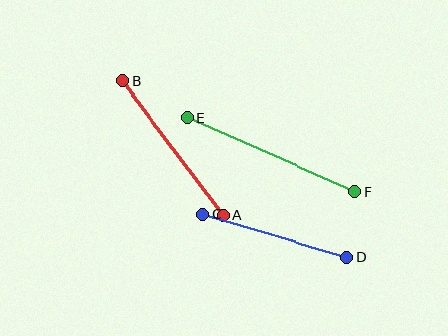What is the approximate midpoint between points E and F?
The midpoint is at approximately (271, 155) pixels.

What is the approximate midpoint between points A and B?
The midpoint is at approximately (173, 148) pixels.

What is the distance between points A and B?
The distance is approximately 167 pixels.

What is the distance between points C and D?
The distance is approximately 151 pixels.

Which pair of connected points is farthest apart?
Points E and F are farthest apart.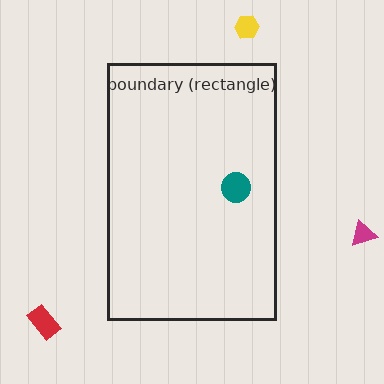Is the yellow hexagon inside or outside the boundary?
Outside.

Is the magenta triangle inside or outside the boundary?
Outside.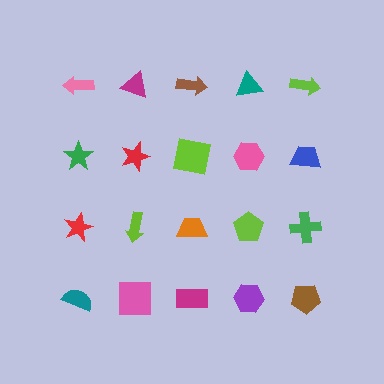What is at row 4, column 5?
A brown pentagon.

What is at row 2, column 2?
A red star.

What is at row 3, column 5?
A green cross.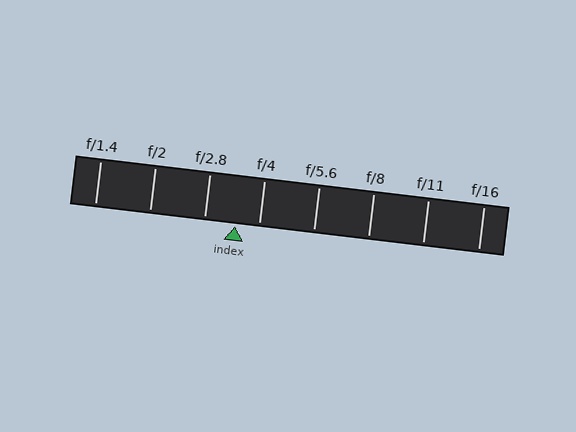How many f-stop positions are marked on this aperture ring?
There are 8 f-stop positions marked.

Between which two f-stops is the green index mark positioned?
The index mark is between f/2.8 and f/4.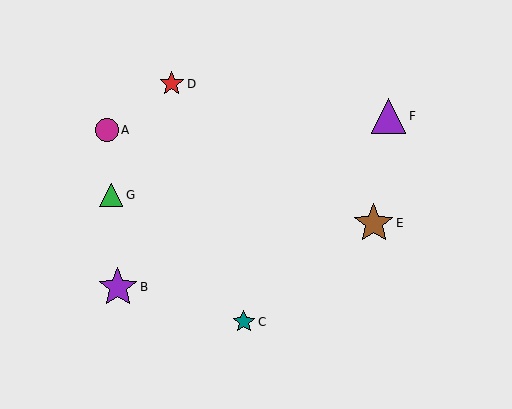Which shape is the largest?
The brown star (labeled E) is the largest.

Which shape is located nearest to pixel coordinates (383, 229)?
The brown star (labeled E) at (374, 223) is nearest to that location.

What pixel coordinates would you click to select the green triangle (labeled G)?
Click at (111, 195) to select the green triangle G.